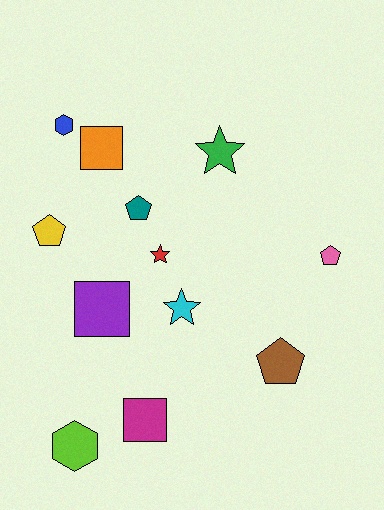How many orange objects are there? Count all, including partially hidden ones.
There is 1 orange object.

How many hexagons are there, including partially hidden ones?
There are 2 hexagons.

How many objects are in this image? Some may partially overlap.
There are 12 objects.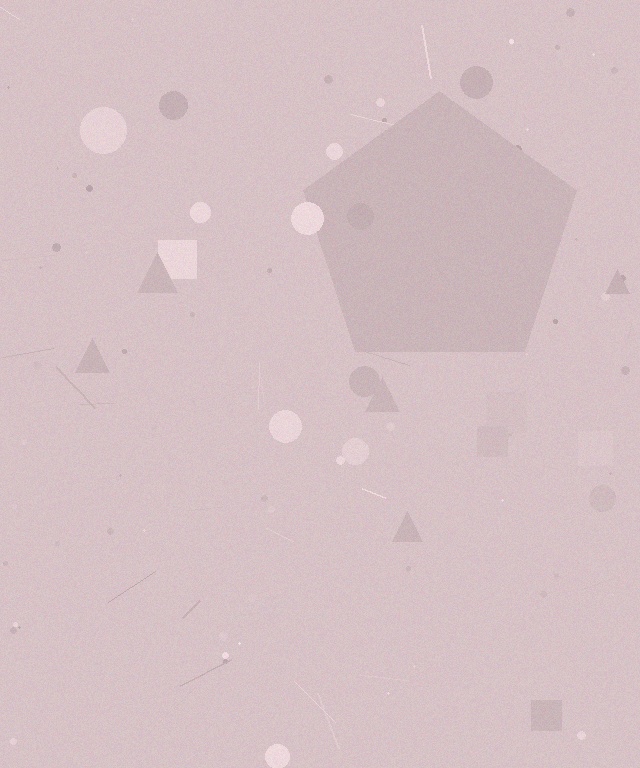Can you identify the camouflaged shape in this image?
The camouflaged shape is a pentagon.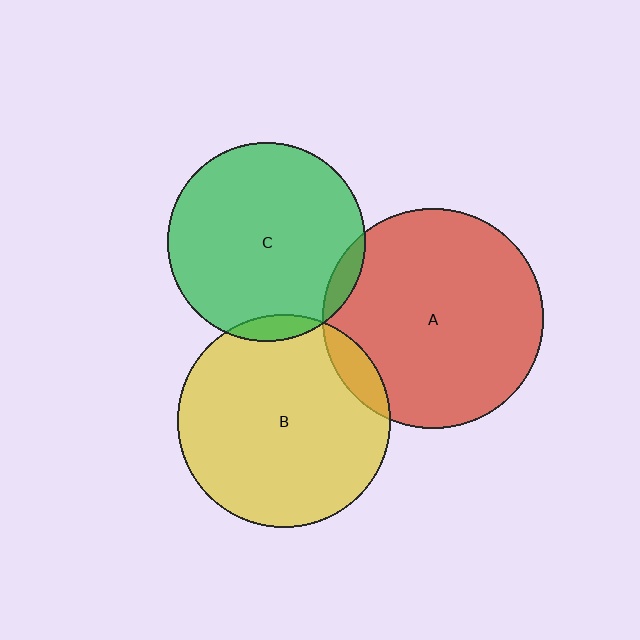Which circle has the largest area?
Circle A (red).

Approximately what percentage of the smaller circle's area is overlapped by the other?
Approximately 10%.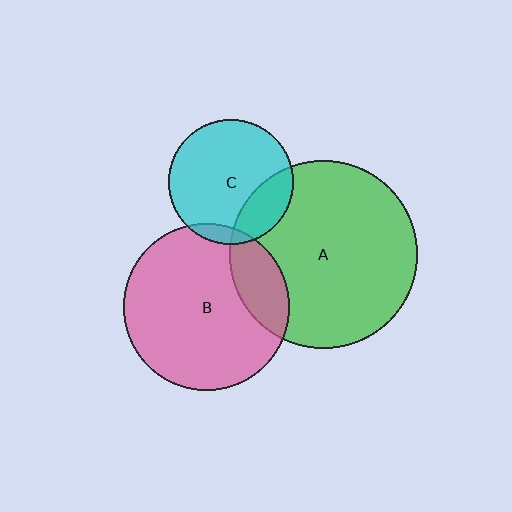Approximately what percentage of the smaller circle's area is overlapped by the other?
Approximately 20%.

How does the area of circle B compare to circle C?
Approximately 1.8 times.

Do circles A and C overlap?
Yes.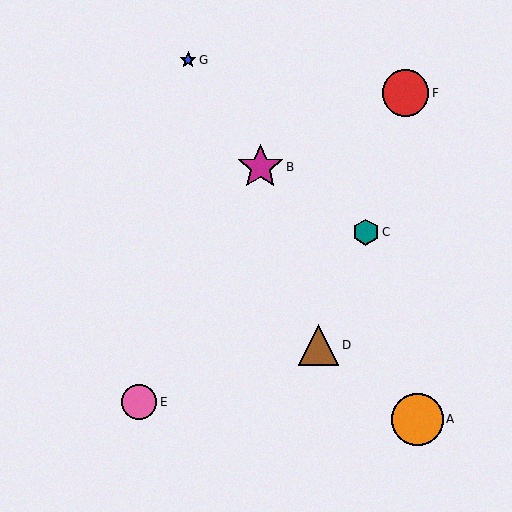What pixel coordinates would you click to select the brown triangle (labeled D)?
Click at (319, 345) to select the brown triangle D.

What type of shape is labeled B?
Shape B is a magenta star.